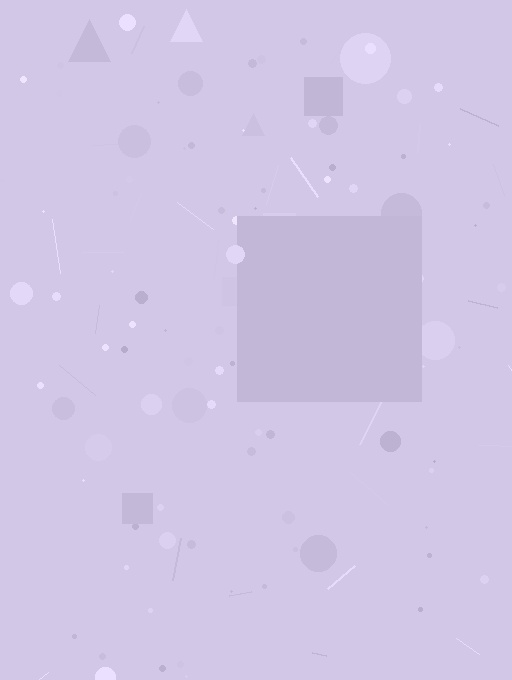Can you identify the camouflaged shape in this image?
The camouflaged shape is a square.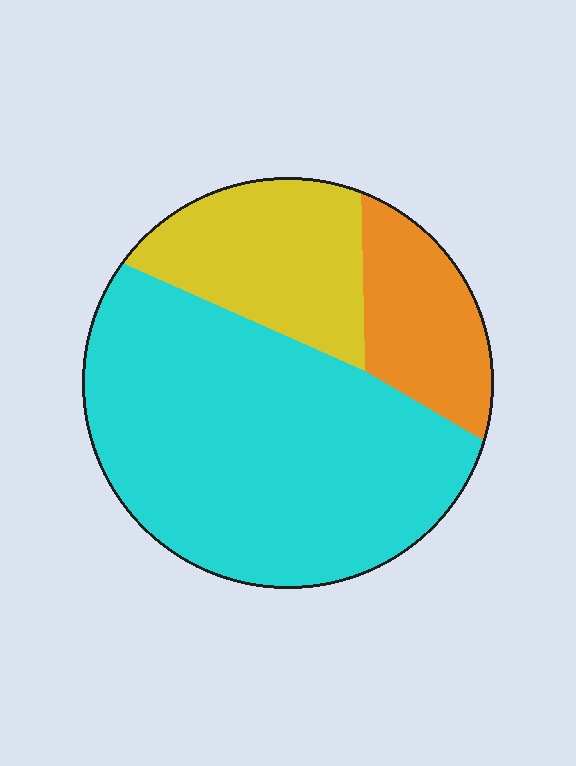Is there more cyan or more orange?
Cyan.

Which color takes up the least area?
Orange, at roughly 15%.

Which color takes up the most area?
Cyan, at roughly 60%.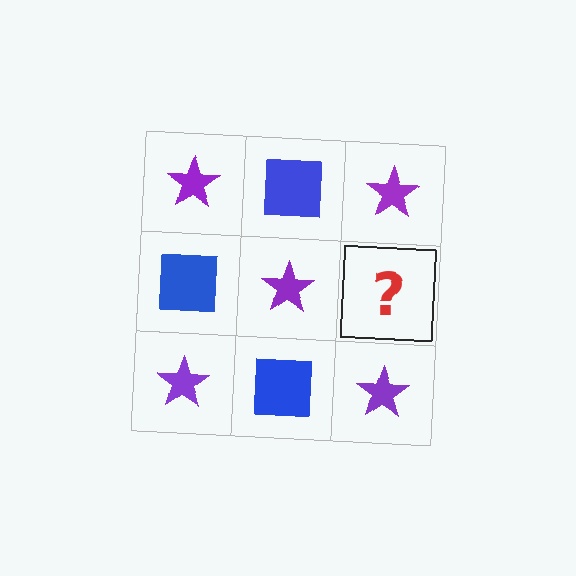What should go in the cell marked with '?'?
The missing cell should contain a blue square.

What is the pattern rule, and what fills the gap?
The rule is that it alternates purple star and blue square in a checkerboard pattern. The gap should be filled with a blue square.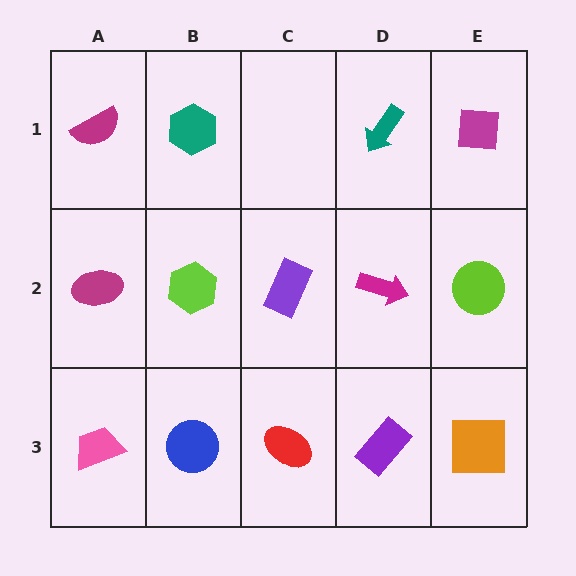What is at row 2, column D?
A magenta arrow.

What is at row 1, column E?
A magenta square.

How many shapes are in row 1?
4 shapes.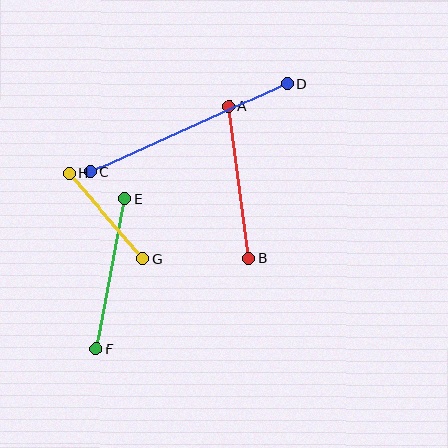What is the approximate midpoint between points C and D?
The midpoint is at approximately (189, 128) pixels.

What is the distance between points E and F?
The distance is approximately 153 pixels.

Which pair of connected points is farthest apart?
Points C and D are farthest apart.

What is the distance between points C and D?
The distance is approximately 215 pixels.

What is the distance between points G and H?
The distance is approximately 112 pixels.